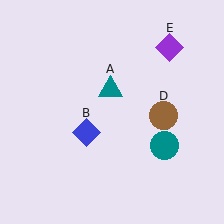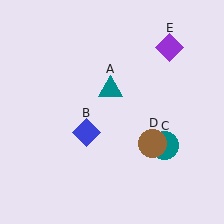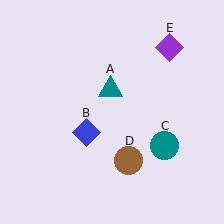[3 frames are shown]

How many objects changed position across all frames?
1 object changed position: brown circle (object D).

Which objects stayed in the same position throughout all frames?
Teal triangle (object A) and blue diamond (object B) and teal circle (object C) and purple diamond (object E) remained stationary.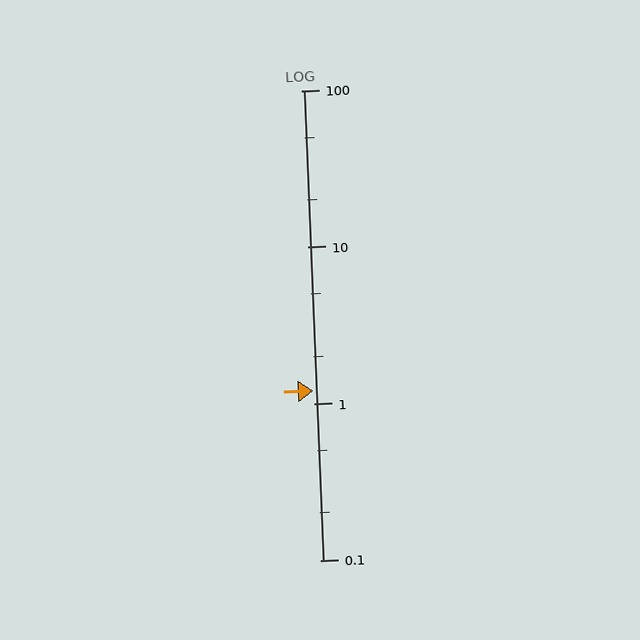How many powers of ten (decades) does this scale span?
The scale spans 3 decades, from 0.1 to 100.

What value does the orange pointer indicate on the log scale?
The pointer indicates approximately 1.2.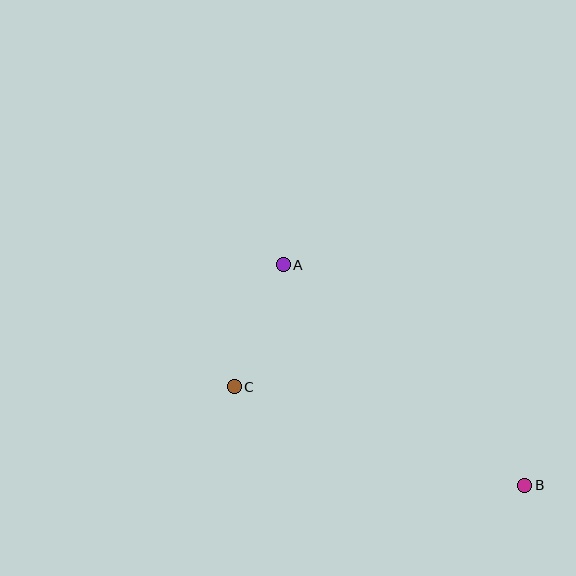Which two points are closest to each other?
Points A and C are closest to each other.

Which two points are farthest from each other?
Points A and B are farthest from each other.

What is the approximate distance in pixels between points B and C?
The distance between B and C is approximately 307 pixels.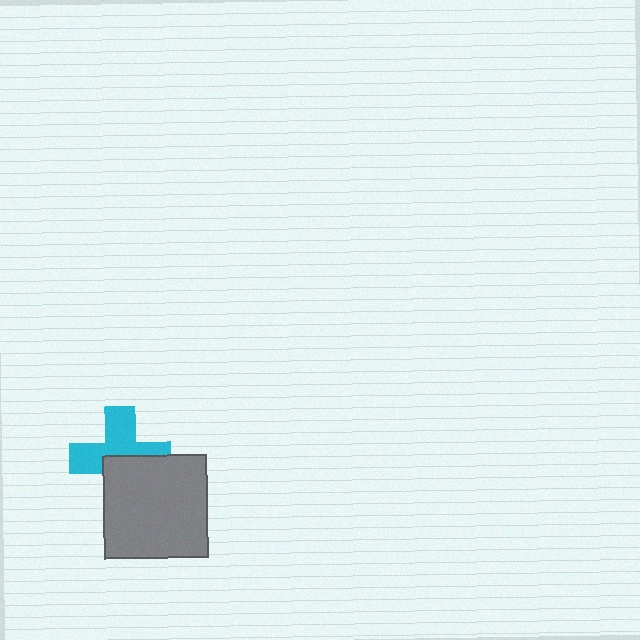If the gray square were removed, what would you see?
You would see the complete cyan cross.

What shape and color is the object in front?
The object in front is a gray square.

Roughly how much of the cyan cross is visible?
About half of it is visible (roughly 55%).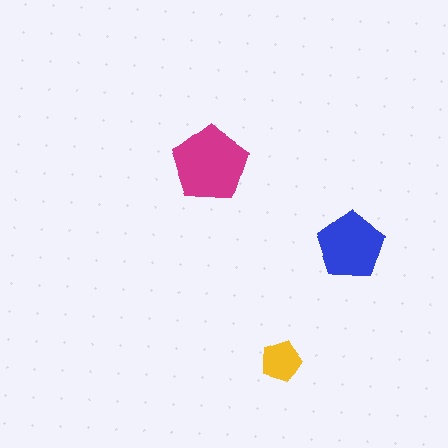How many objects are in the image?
There are 3 objects in the image.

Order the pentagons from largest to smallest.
the magenta one, the blue one, the yellow one.